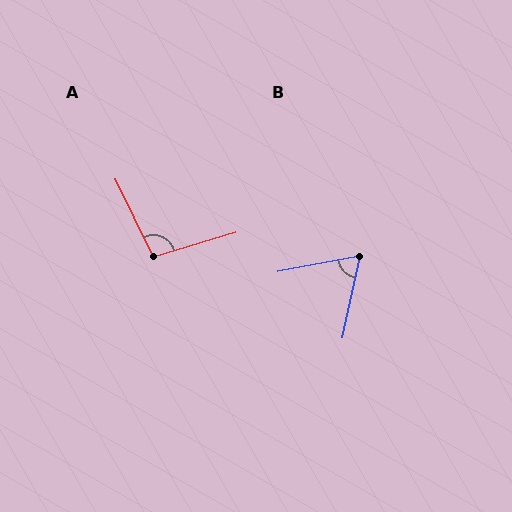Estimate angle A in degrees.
Approximately 99 degrees.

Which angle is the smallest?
B, at approximately 67 degrees.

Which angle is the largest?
A, at approximately 99 degrees.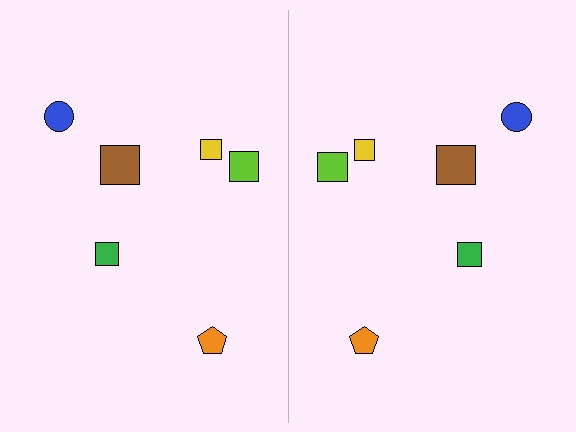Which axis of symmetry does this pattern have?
The pattern has a vertical axis of symmetry running through the center of the image.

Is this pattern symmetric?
Yes, this pattern has bilateral (reflection) symmetry.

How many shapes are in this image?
There are 12 shapes in this image.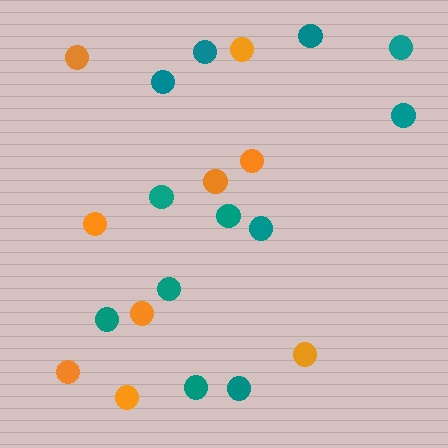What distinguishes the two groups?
There are 2 groups: one group of teal circles (12) and one group of orange circles (9).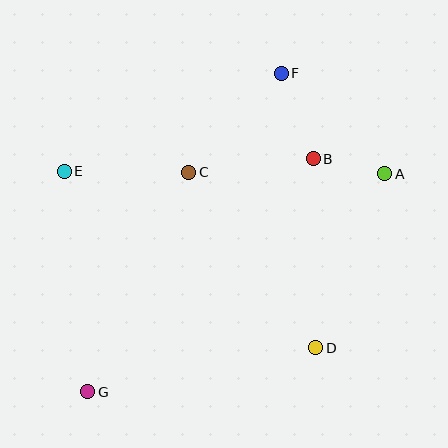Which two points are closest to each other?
Points A and B are closest to each other.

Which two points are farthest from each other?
Points F and G are farthest from each other.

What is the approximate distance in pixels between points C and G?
The distance between C and G is approximately 242 pixels.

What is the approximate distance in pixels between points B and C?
The distance between B and C is approximately 125 pixels.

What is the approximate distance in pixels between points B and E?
The distance between B and E is approximately 249 pixels.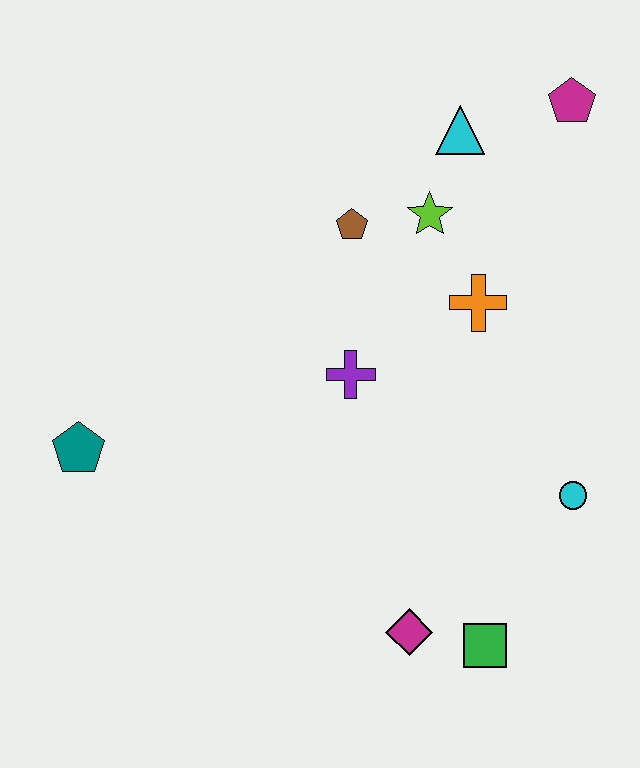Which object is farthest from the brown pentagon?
The green square is farthest from the brown pentagon.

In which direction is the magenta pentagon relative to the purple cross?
The magenta pentagon is above the purple cross.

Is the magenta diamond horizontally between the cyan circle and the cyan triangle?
No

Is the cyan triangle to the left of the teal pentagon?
No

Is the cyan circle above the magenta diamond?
Yes